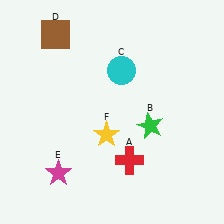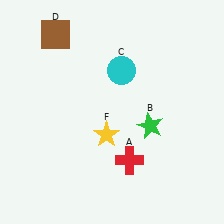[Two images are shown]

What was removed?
The magenta star (E) was removed in Image 2.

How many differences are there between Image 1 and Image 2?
There is 1 difference between the two images.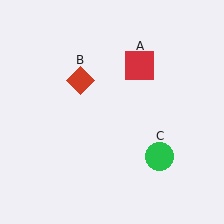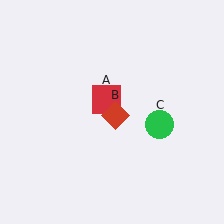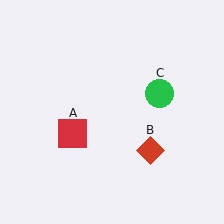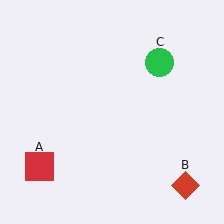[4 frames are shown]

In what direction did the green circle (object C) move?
The green circle (object C) moved up.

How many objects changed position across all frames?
3 objects changed position: red square (object A), red diamond (object B), green circle (object C).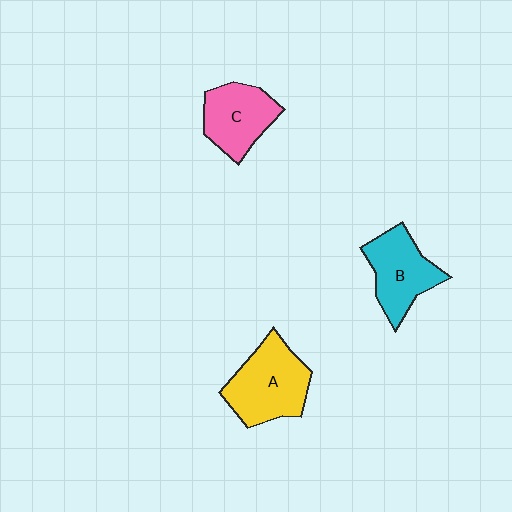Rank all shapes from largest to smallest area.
From largest to smallest: A (yellow), B (cyan), C (pink).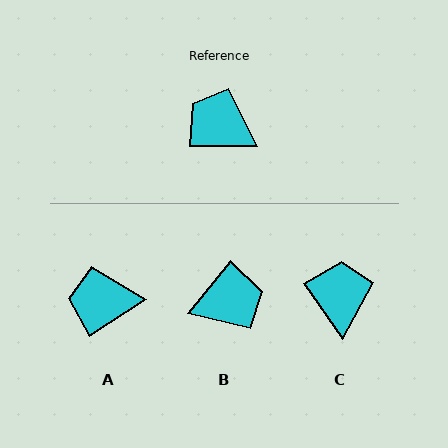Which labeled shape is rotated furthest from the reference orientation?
B, about 130 degrees away.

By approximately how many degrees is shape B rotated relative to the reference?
Approximately 130 degrees clockwise.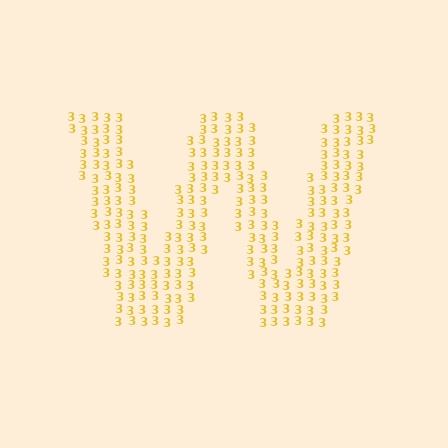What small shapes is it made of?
It is made of small digit 3's.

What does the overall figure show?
The overall figure shows the letter W.